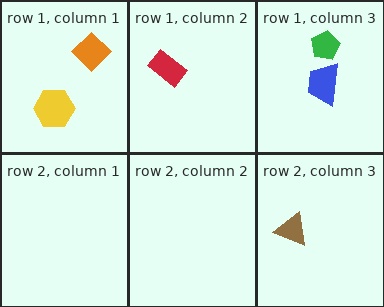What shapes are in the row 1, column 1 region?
The yellow hexagon, the orange diamond.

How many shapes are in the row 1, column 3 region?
2.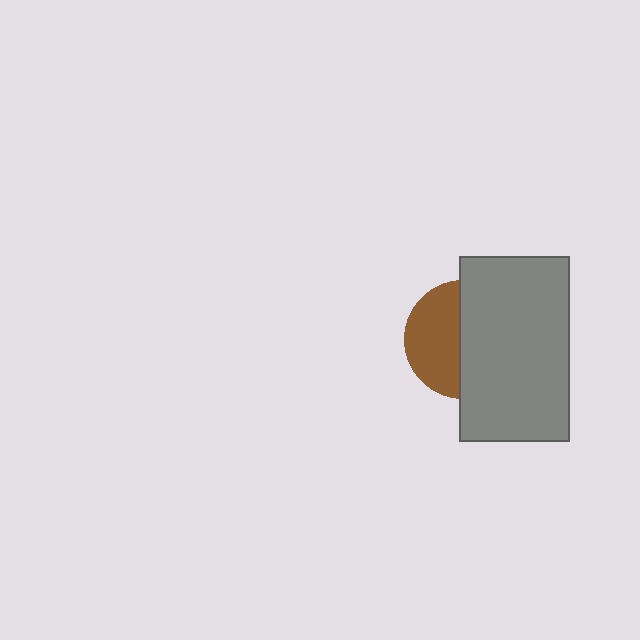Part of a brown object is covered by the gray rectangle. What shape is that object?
It is a circle.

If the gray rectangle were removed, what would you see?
You would see the complete brown circle.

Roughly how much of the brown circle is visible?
About half of it is visible (roughly 46%).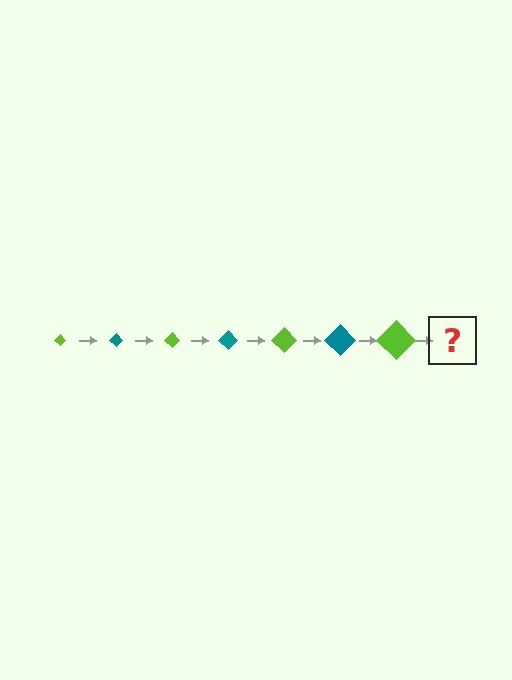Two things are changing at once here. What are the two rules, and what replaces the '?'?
The two rules are that the diamond grows larger each step and the color cycles through lime and teal. The '?' should be a teal diamond, larger than the previous one.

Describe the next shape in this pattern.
It should be a teal diamond, larger than the previous one.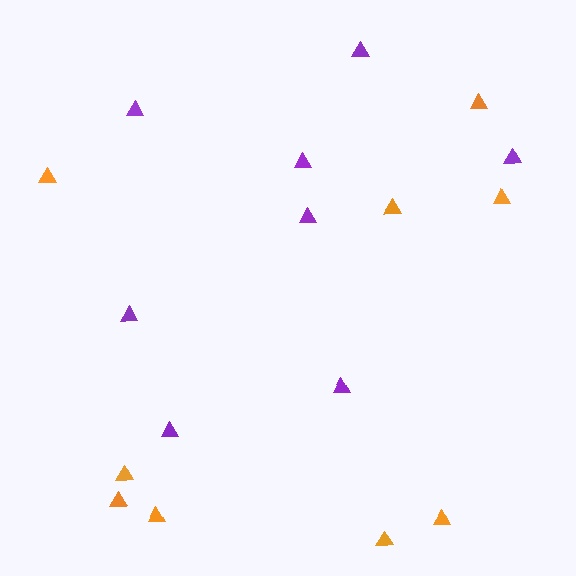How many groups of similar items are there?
There are 2 groups: one group of orange triangles (9) and one group of purple triangles (8).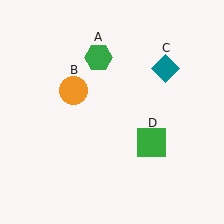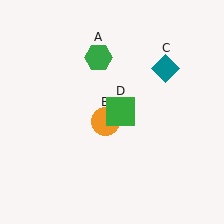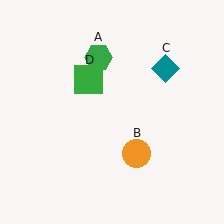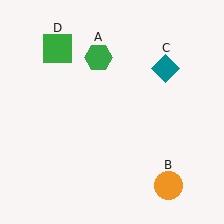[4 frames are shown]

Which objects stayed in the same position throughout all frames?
Green hexagon (object A) and teal diamond (object C) remained stationary.